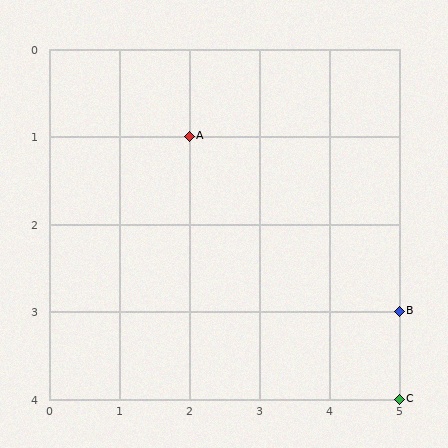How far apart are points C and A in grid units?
Points C and A are 3 columns and 3 rows apart (about 4.2 grid units diagonally).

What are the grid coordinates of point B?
Point B is at grid coordinates (5, 3).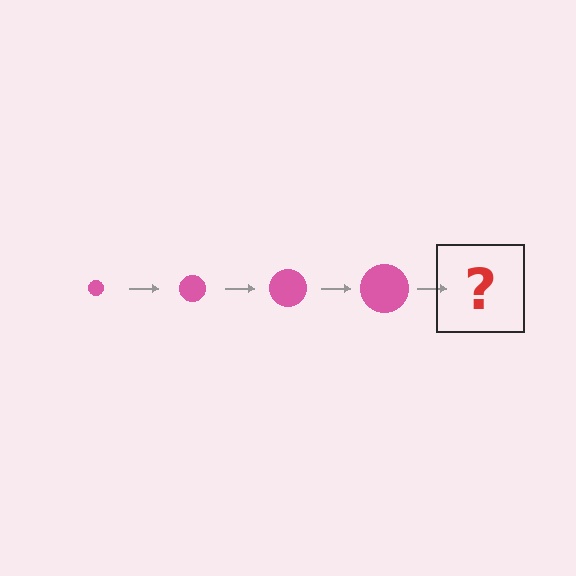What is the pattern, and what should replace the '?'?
The pattern is that the circle gets progressively larger each step. The '?' should be a pink circle, larger than the previous one.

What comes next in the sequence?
The next element should be a pink circle, larger than the previous one.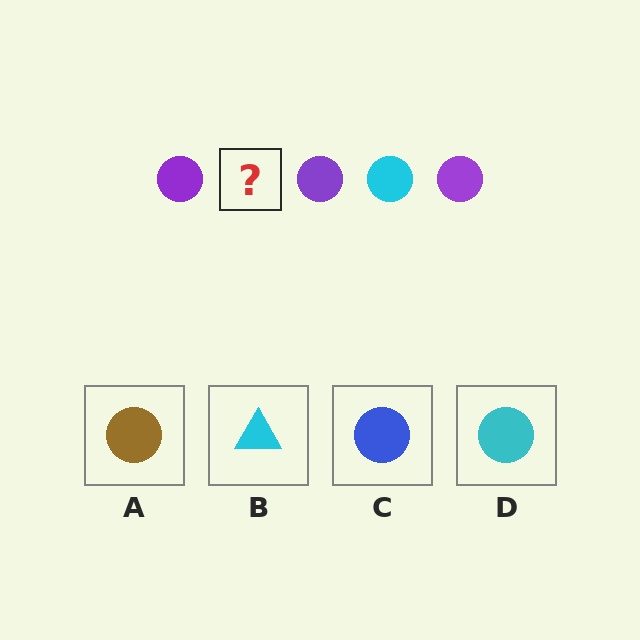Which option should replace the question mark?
Option D.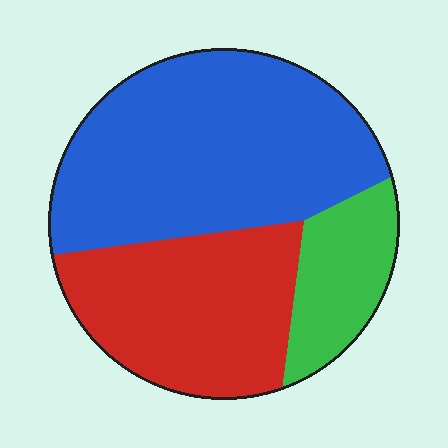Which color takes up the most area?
Blue, at roughly 50%.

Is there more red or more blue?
Blue.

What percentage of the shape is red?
Red takes up about one third (1/3) of the shape.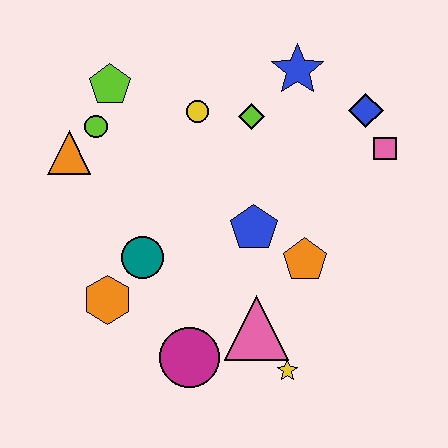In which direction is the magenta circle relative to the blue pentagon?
The magenta circle is below the blue pentagon.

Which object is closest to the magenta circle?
The pink triangle is closest to the magenta circle.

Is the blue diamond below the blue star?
Yes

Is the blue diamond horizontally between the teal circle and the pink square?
Yes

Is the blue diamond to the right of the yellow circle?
Yes